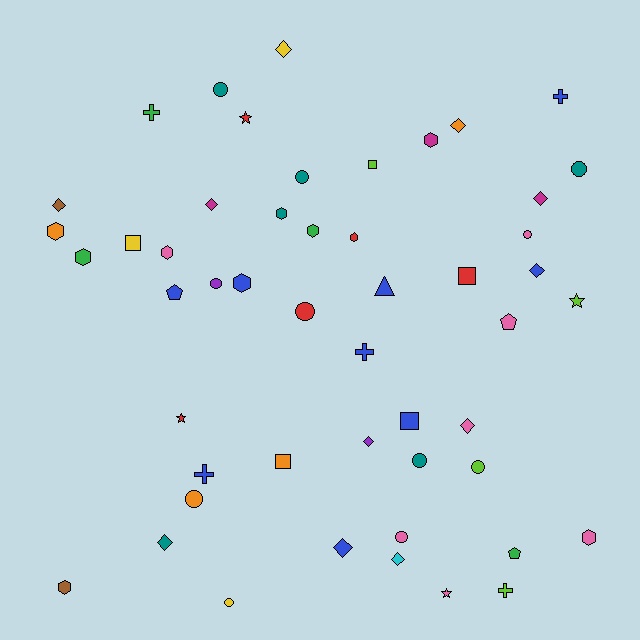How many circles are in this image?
There are 11 circles.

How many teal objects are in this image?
There are 6 teal objects.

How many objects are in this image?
There are 50 objects.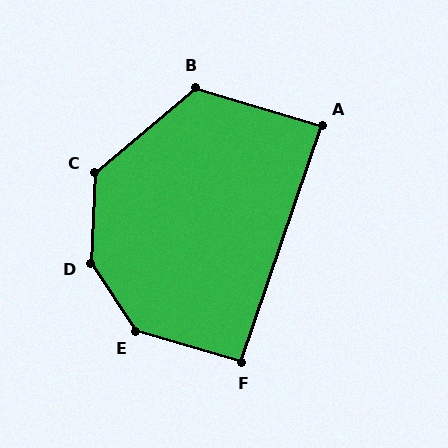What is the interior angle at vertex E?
Approximately 140 degrees (obtuse).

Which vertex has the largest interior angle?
D, at approximately 144 degrees.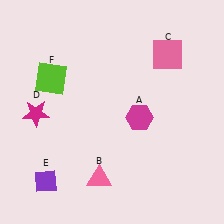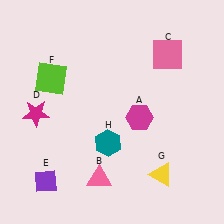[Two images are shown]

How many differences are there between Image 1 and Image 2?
There are 2 differences between the two images.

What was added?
A yellow triangle (G), a teal hexagon (H) were added in Image 2.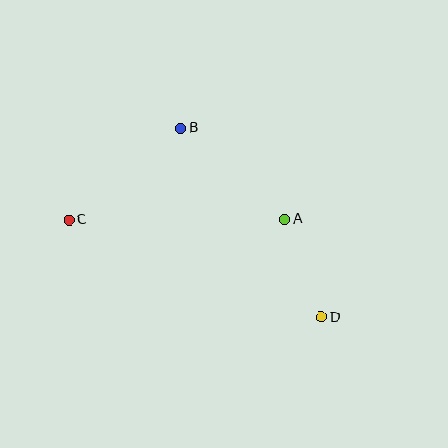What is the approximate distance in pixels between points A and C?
The distance between A and C is approximately 216 pixels.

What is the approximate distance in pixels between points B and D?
The distance between B and D is approximately 235 pixels.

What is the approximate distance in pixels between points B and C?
The distance between B and C is approximately 145 pixels.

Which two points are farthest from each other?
Points C and D are farthest from each other.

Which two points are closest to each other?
Points A and D are closest to each other.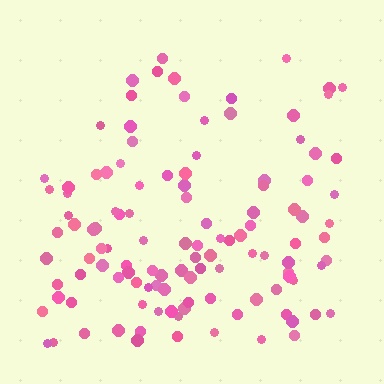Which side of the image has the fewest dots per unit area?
The top.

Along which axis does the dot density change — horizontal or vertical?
Vertical.